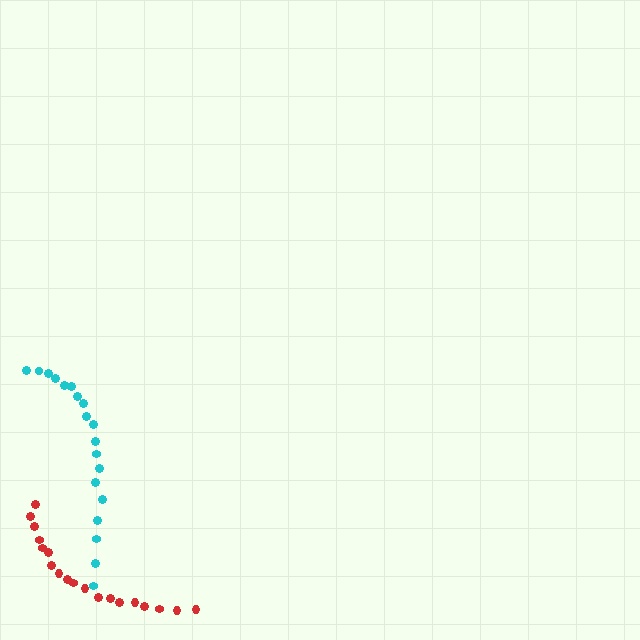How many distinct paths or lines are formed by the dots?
There are 2 distinct paths.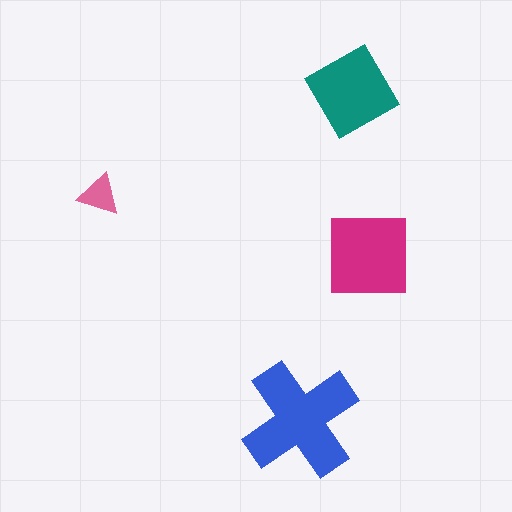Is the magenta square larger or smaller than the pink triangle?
Larger.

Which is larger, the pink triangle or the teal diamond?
The teal diamond.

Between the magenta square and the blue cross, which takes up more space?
The blue cross.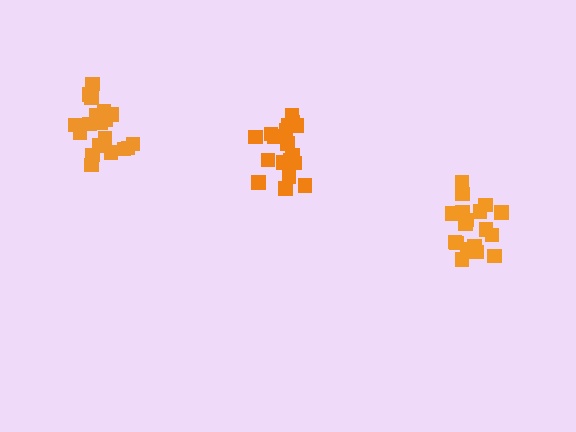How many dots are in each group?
Group 1: 18 dots, Group 2: 20 dots, Group 3: 18 dots (56 total).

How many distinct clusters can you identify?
There are 3 distinct clusters.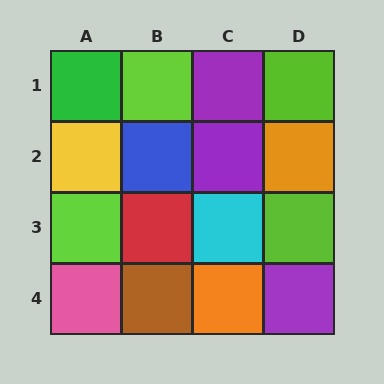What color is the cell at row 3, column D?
Lime.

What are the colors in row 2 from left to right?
Yellow, blue, purple, orange.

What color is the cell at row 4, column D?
Purple.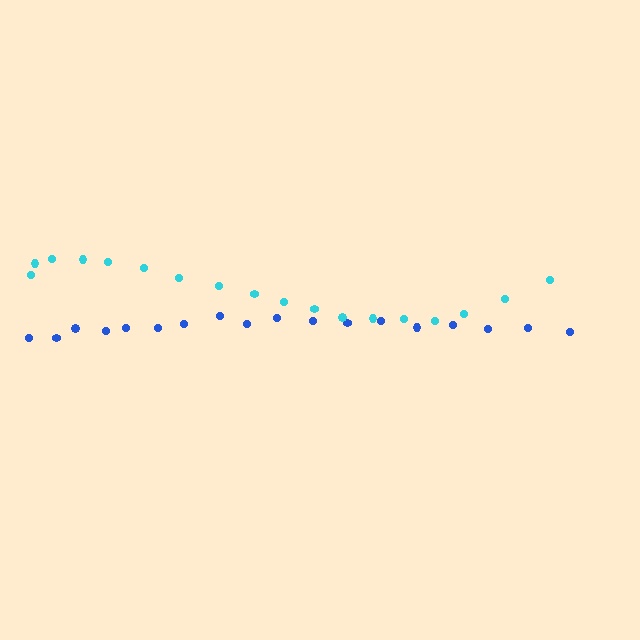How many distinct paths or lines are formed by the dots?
There are 2 distinct paths.